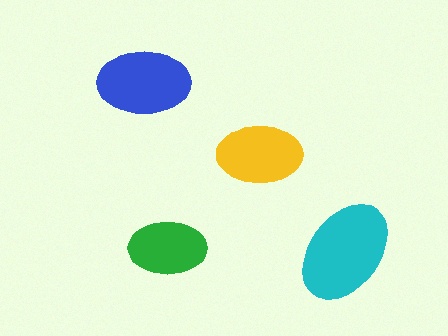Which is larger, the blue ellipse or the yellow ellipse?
The blue one.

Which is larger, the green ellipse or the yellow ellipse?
The yellow one.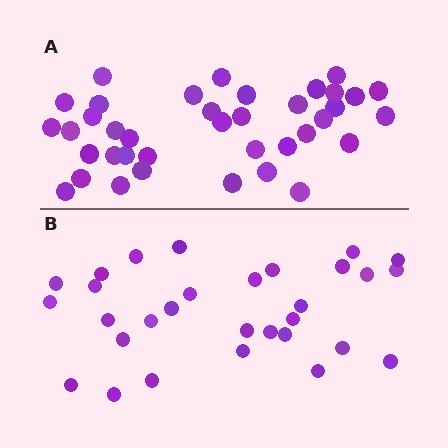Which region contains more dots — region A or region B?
Region A (the top region) has more dots.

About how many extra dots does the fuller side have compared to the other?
Region A has roughly 8 or so more dots than region B.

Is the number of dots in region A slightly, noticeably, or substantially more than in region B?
Region A has noticeably more, but not dramatically so. The ratio is roughly 1.3 to 1.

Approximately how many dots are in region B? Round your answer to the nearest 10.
About 30 dots.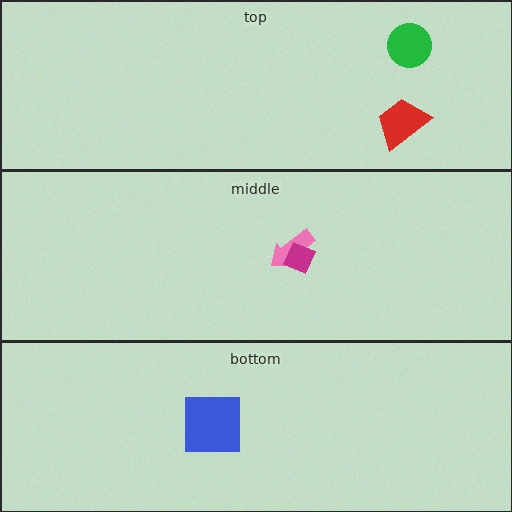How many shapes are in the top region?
2.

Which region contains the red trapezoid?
The top region.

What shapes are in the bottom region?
The blue square.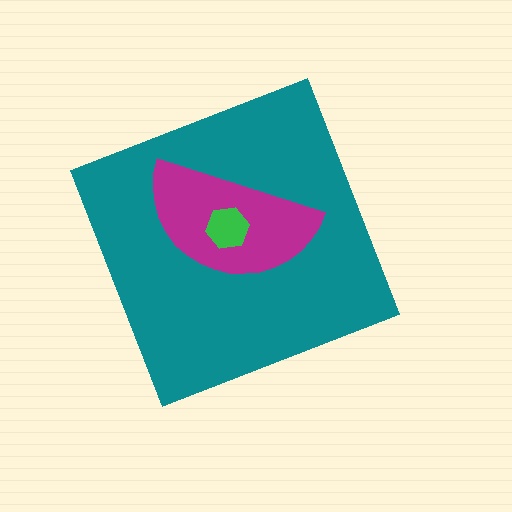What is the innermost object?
The green hexagon.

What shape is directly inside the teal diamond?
The magenta semicircle.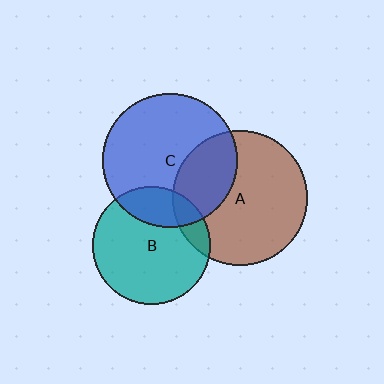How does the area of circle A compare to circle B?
Approximately 1.3 times.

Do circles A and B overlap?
Yes.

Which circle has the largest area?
Circle A (brown).